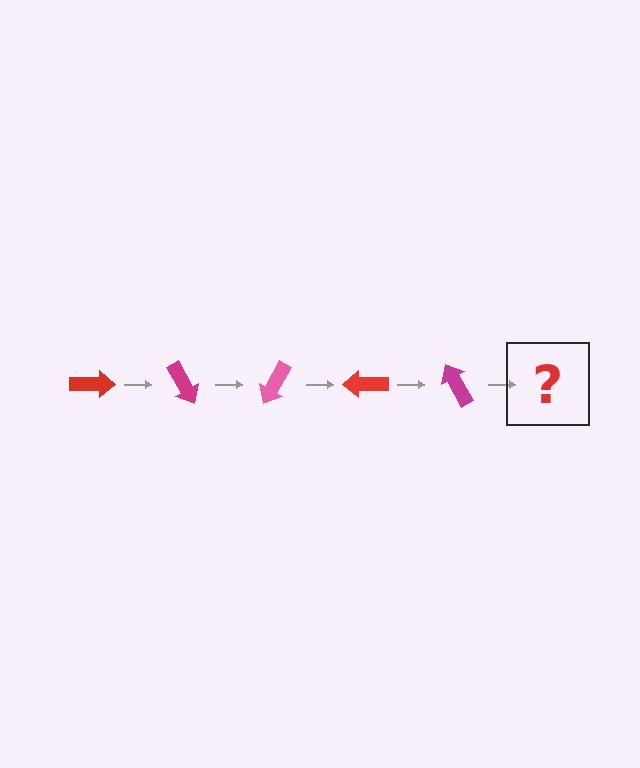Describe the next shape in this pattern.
It should be a pink arrow, rotated 300 degrees from the start.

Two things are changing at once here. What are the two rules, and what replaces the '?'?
The two rules are that it rotates 60 degrees each step and the color cycles through red, magenta, and pink. The '?' should be a pink arrow, rotated 300 degrees from the start.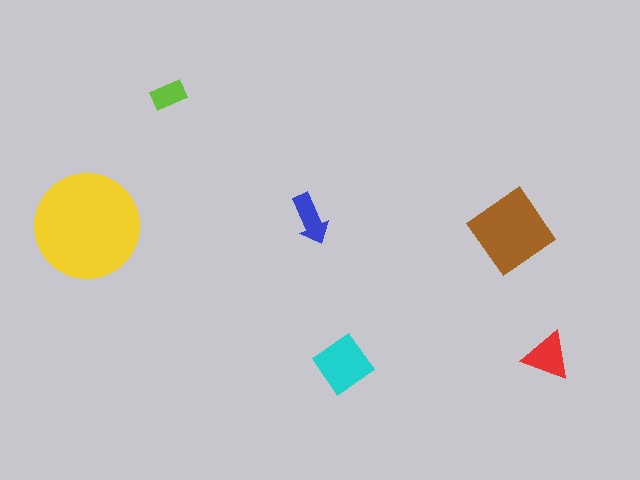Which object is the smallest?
The lime rectangle.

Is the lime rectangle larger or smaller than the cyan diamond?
Smaller.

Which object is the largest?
The yellow circle.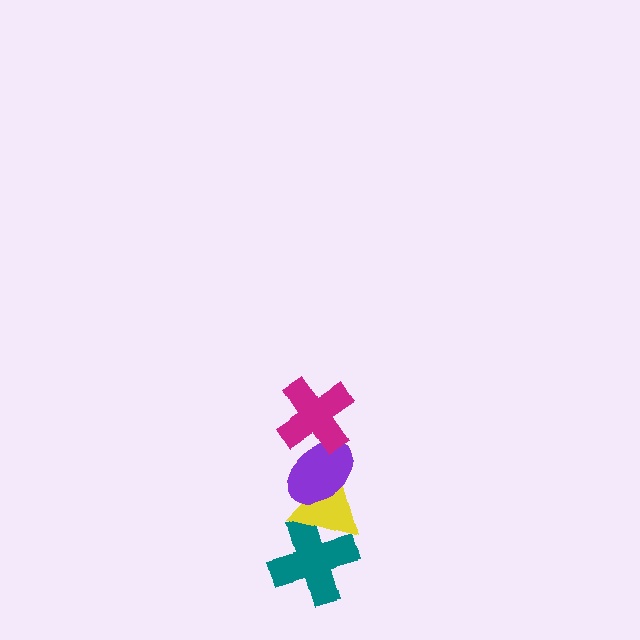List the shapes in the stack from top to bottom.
From top to bottom: the magenta cross, the purple ellipse, the yellow triangle, the teal cross.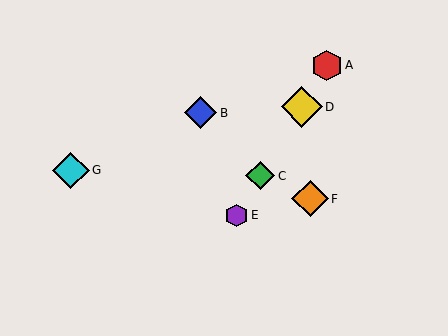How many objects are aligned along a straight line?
4 objects (A, C, D, E) are aligned along a straight line.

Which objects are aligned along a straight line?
Objects A, C, D, E are aligned along a straight line.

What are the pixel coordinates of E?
Object E is at (236, 215).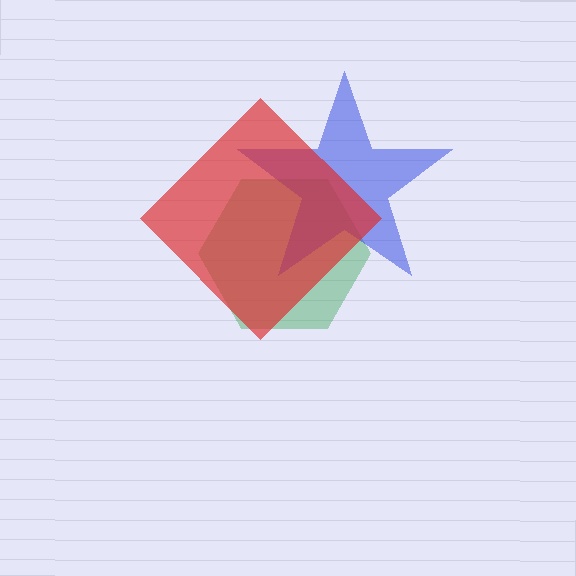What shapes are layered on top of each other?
The layered shapes are: a green hexagon, a blue star, a red diamond.